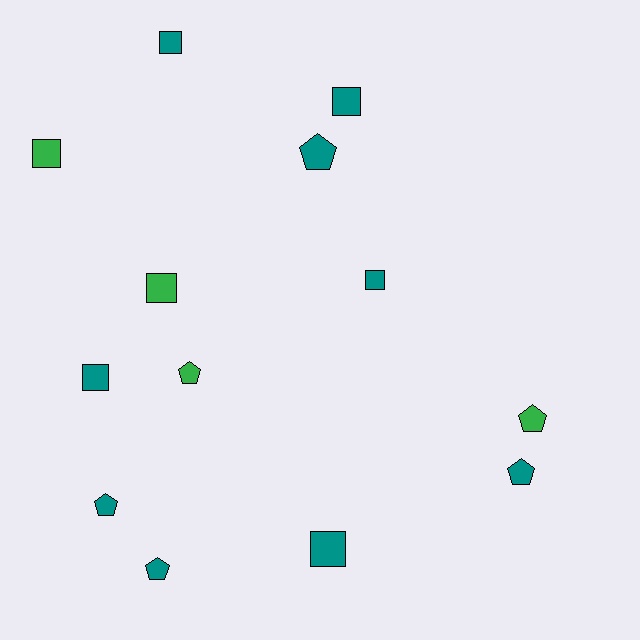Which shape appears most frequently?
Square, with 7 objects.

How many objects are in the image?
There are 13 objects.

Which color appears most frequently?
Teal, with 9 objects.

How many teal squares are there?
There are 5 teal squares.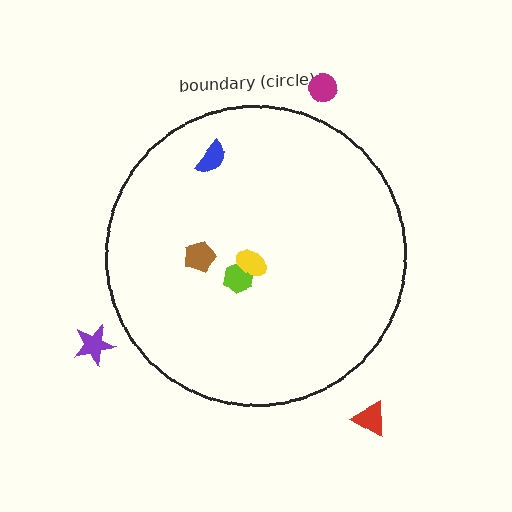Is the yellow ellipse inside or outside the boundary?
Inside.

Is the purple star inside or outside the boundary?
Outside.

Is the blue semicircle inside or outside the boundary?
Inside.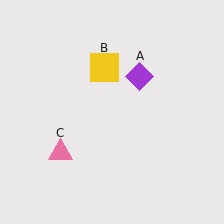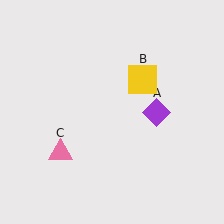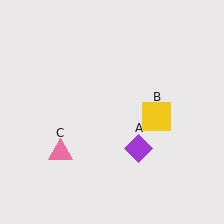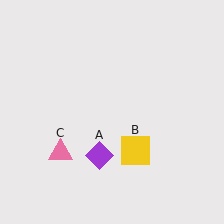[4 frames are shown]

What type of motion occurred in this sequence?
The purple diamond (object A), yellow square (object B) rotated clockwise around the center of the scene.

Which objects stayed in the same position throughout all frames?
Pink triangle (object C) remained stationary.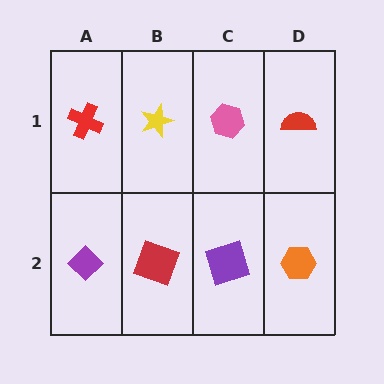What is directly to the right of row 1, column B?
A pink hexagon.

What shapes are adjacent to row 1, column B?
A red square (row 2, column B), a red cross (row 1, column A), a pink hexagon (row 1, column C).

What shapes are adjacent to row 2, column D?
A red semicircle (row 1, column D), a purple square (row 2, column C).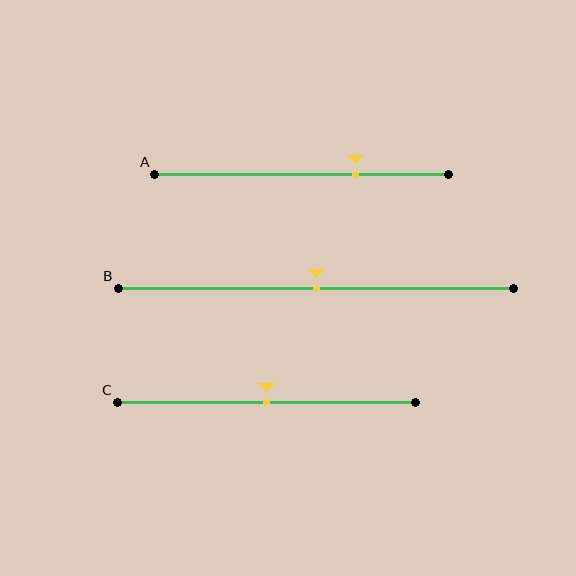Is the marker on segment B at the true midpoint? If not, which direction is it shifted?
Yes, the marker on segment B is at the true midpoint.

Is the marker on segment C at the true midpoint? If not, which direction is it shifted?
Yes, the marker on segment C is at the true midpoint.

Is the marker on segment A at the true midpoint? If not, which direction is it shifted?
No, the marker on segment A is shifted to the right by about 18% of the segment length.